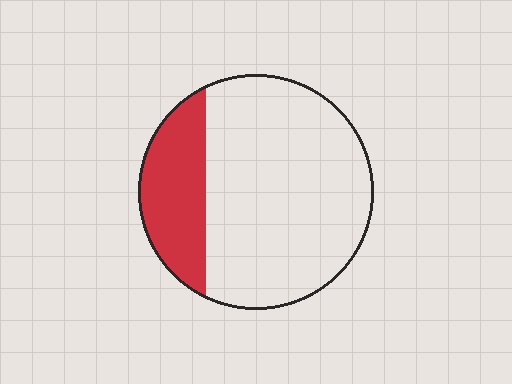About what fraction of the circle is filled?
About one quarter (1/4).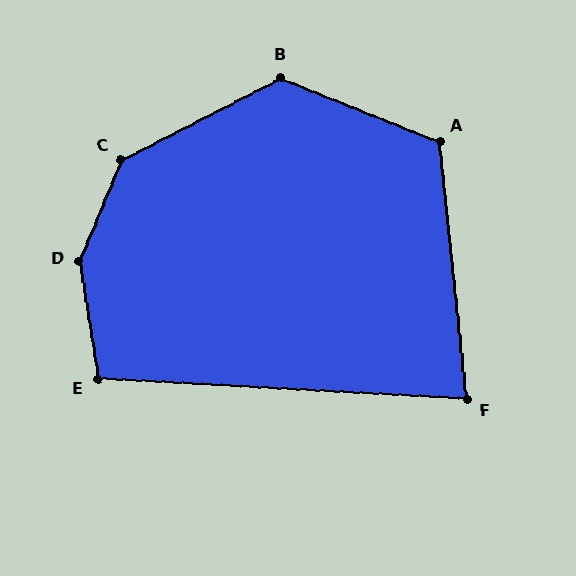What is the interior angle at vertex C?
Approximately 140 degrees (obtuse).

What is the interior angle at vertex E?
Approximately 102 degrees (obtuse).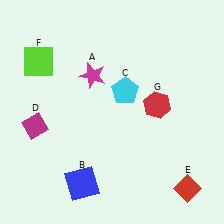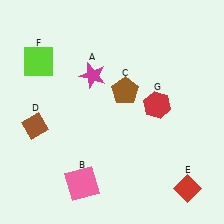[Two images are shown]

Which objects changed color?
B changed from blue to pink. C changed from cyan to brown. D changed from magenta to brown.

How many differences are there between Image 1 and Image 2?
There are 3 differences between the two images.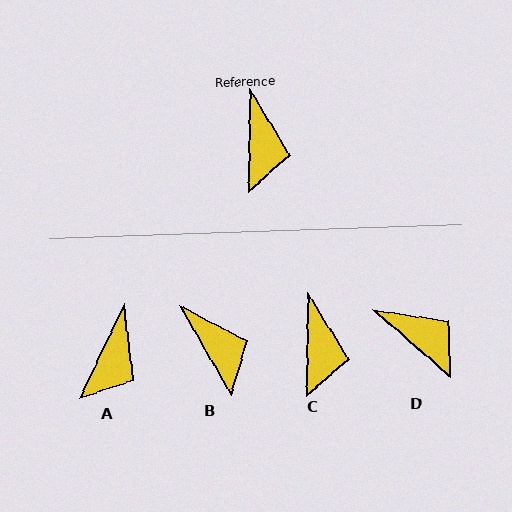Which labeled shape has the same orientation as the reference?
C.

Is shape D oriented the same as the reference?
No, it is off by about 50 degrees.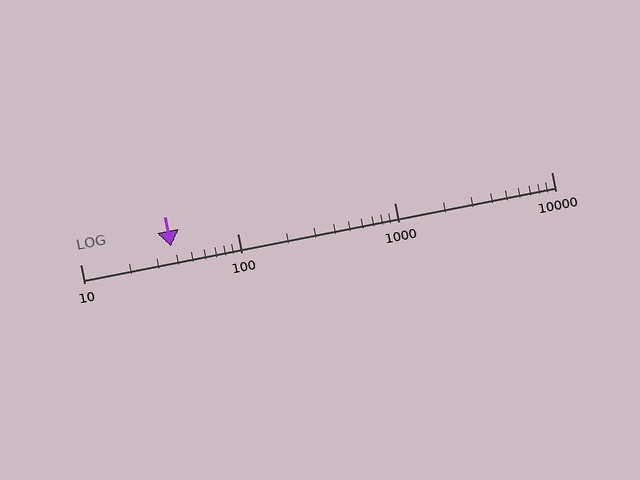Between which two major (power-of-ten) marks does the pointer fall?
The pointer is between 10 and 100.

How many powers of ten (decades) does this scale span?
The scale spans 3 decades, from 10 to 10000.